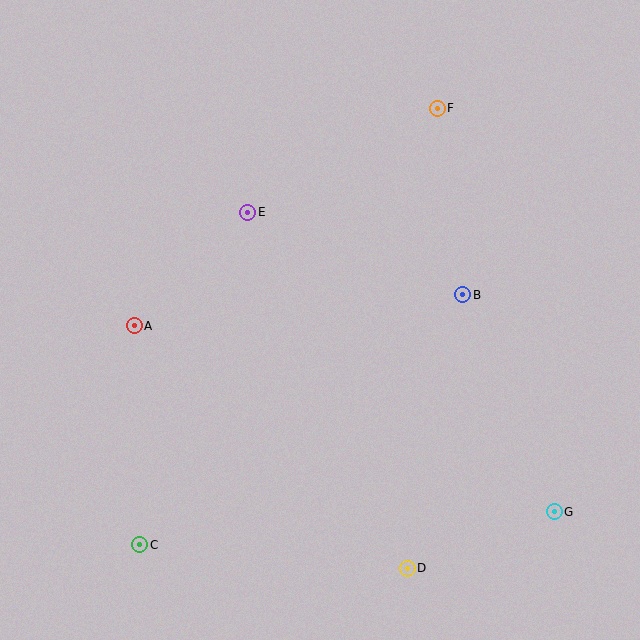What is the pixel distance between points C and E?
The distance between C and E is 349 pixels.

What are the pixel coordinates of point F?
Point F is at (437, 108).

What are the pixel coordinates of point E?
Point E is at (248, 212).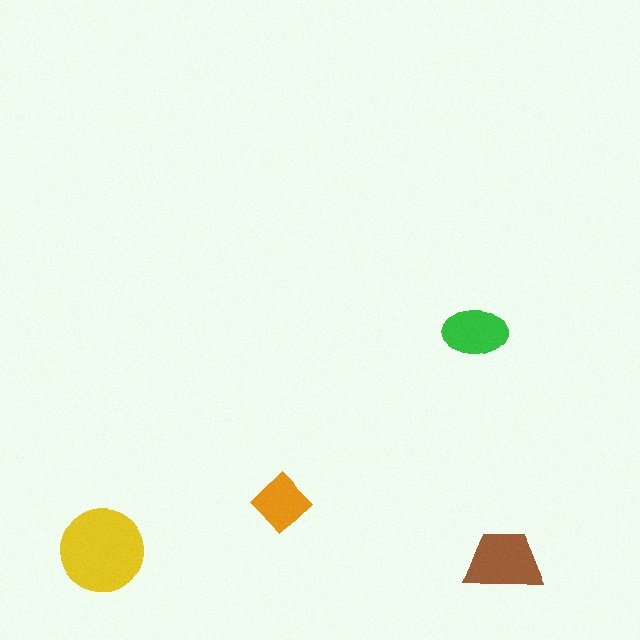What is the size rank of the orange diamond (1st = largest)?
4th.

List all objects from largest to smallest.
The yellow circle, the brown trapezoid, the green ellipse, the orange diamond.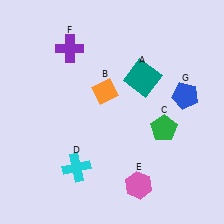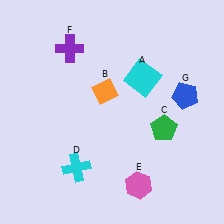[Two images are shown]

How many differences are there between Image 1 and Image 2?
There is 1 difference between the two images.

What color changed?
The square (A) changed from teal in Image 1 to cyan in Image 2.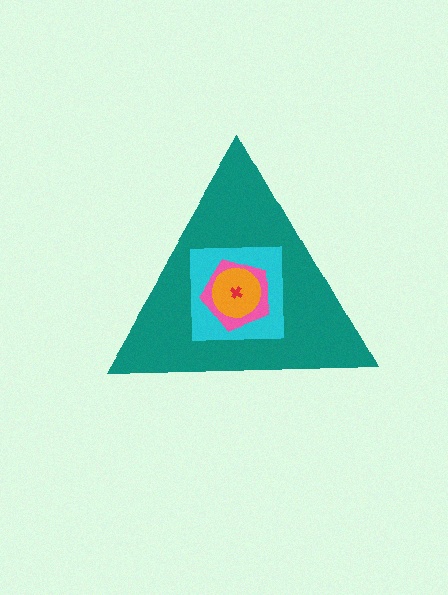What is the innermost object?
The red cross.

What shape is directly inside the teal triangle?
The cyan square.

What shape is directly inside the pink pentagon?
The orange circle.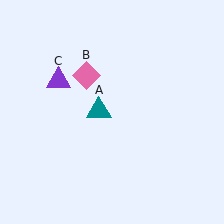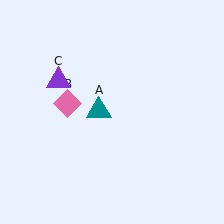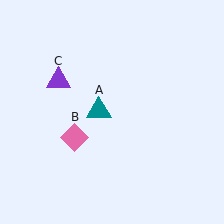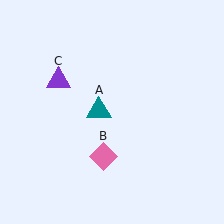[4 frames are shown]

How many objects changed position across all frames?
1 object changed position: pink diamond (object B).